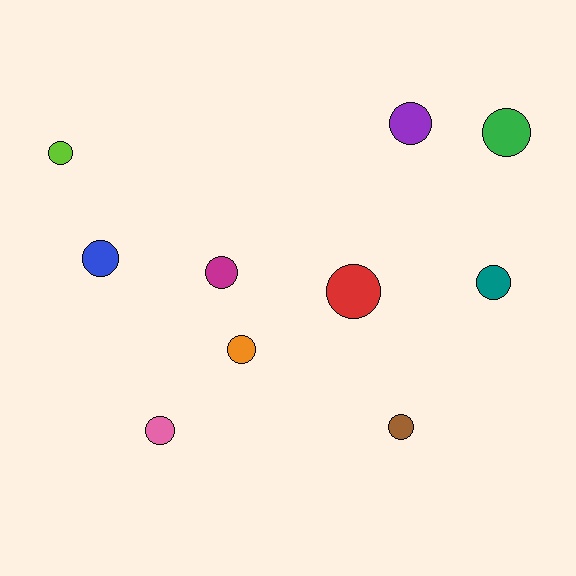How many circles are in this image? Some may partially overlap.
There are 10 circles.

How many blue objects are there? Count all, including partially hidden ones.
There is 1 blue object.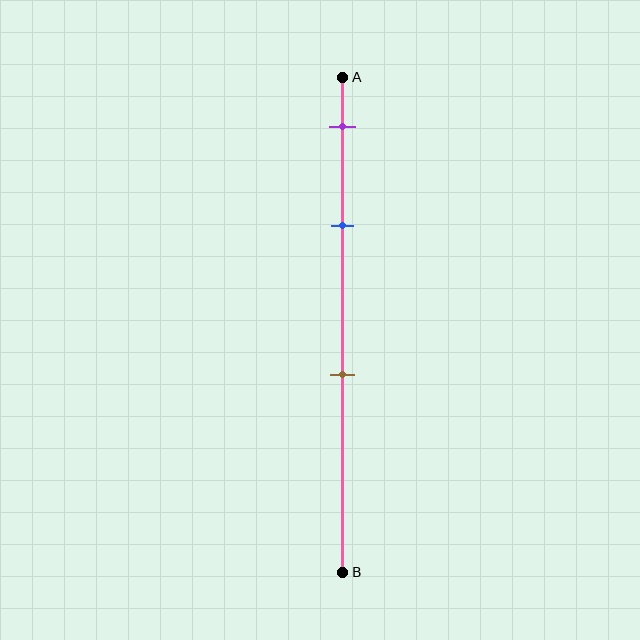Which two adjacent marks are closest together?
The purple and blue marks are the closest adjacent pair.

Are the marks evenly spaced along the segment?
No, the marks are not evenly spaced.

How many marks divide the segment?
There are 3 marks dividing the segment.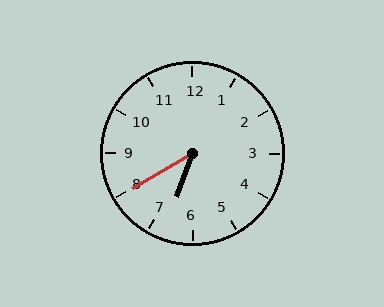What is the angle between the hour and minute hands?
Approximately 40 degrees.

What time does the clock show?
6:40.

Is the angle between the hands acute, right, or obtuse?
It is acute.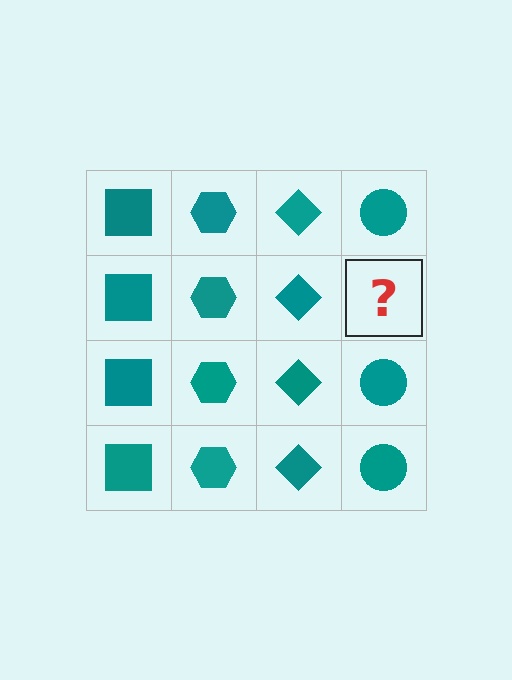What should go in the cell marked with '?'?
The missing cell should contain a teal circle.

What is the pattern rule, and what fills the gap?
The rule is that each column has a consistent shape. The gap should be filled with a teal circle.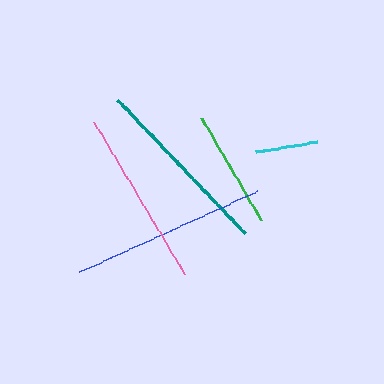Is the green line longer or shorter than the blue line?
The blue line is longer than the green line.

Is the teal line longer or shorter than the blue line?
The blue line is longer than the teal line.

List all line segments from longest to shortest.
From longest to shortest: blue, teal, pink, green, cyan.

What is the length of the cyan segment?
The cyan segment is approximately 62 pixels long.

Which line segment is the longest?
The blue line is the longest at approximately 196 pixels.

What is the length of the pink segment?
The pink segment is approximately 178 pixels long.